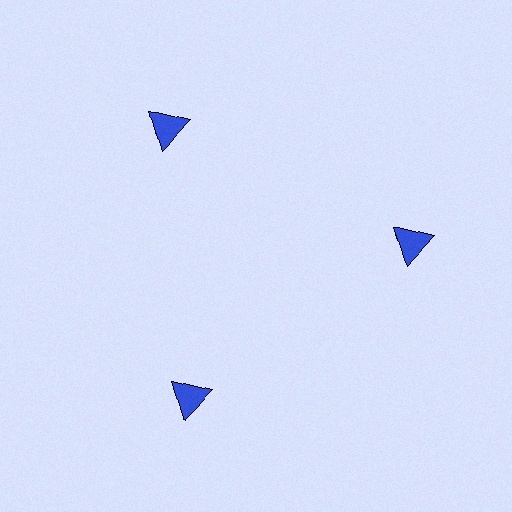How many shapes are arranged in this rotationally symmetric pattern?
There are 3 shapes, arranged in 3 groups of 1.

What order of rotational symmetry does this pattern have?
This pattern has 3-fold rotational symmetry.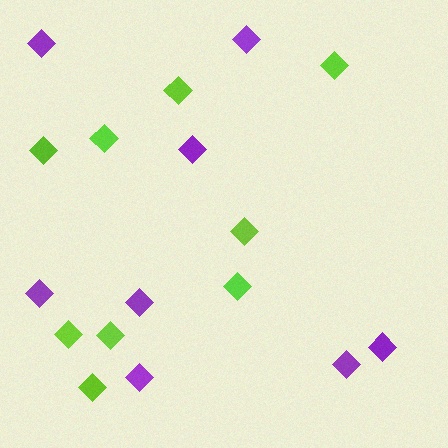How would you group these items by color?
There are 2 groups: one group of lime diamonds (9) and one group of purple diamonds (8).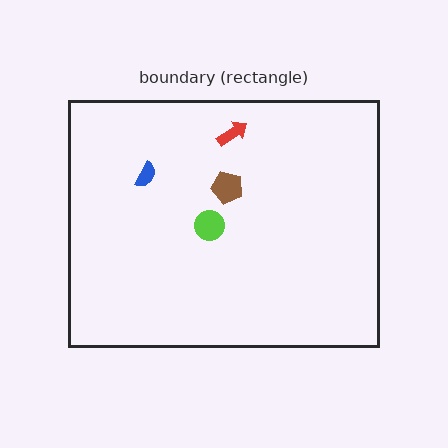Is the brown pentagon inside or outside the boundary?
Inside.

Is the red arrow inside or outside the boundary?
Inside.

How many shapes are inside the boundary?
4 inside, 0 outside.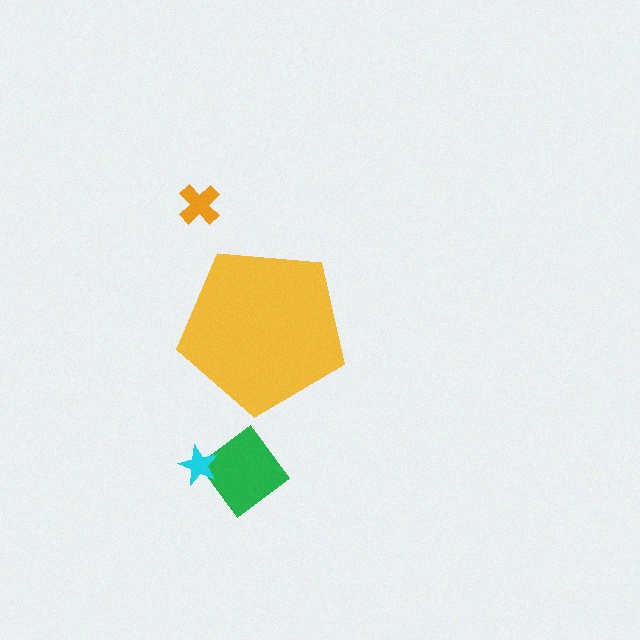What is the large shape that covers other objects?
A yellow pentagon.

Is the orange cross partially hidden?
No, the orange cross is fully visible.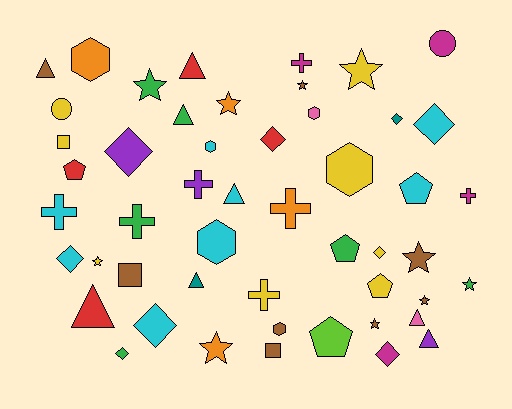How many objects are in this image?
There are 50 objects.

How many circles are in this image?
There are 2 circles.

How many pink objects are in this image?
There are 2 pink objects.